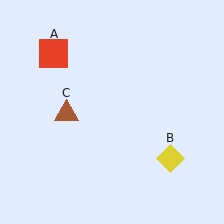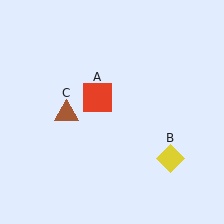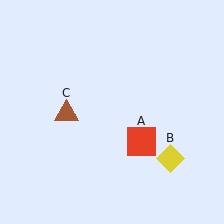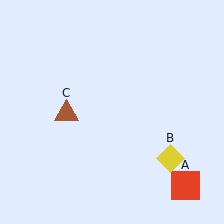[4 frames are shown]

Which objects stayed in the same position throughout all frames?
Yellow diamond (object B) and brown triangle (object C) remained stationary.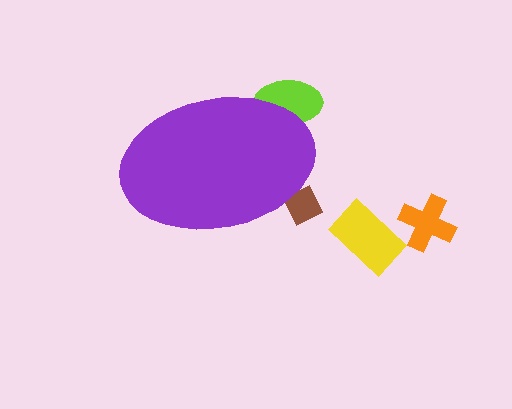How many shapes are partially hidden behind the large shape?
2 shapes are partially hidden.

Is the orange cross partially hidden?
No, the orange cross is fully visible.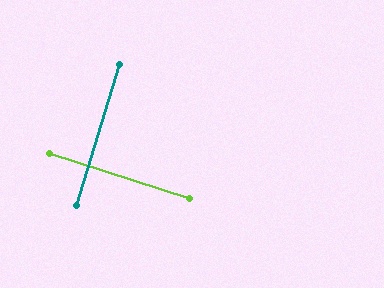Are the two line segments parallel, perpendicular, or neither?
Perpendicular — they meet at approximately 89°.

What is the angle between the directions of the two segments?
Approximately 89 degrees.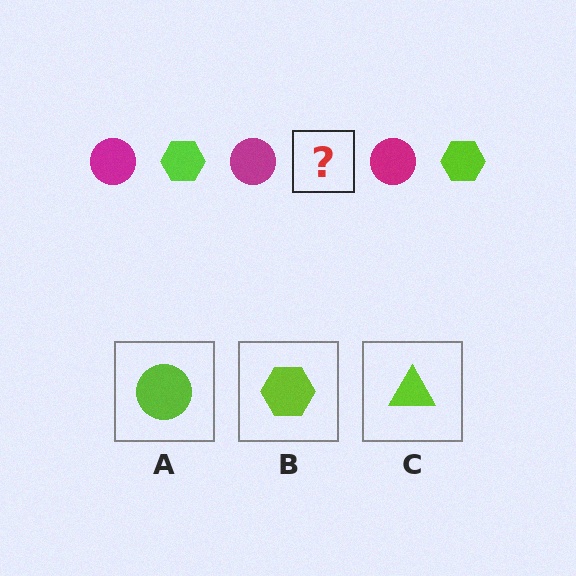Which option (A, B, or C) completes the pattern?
B.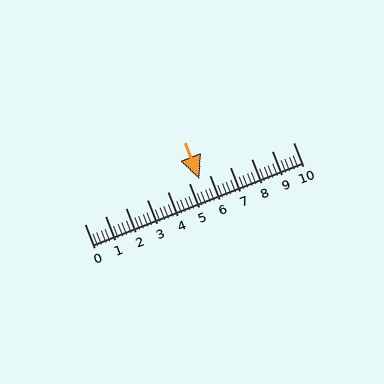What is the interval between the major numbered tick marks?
The major tick marks are spaced 1 units apart.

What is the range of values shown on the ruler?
The ruler shows values from 0 to 10.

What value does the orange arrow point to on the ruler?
The orange arrow points to approximately 5.5.